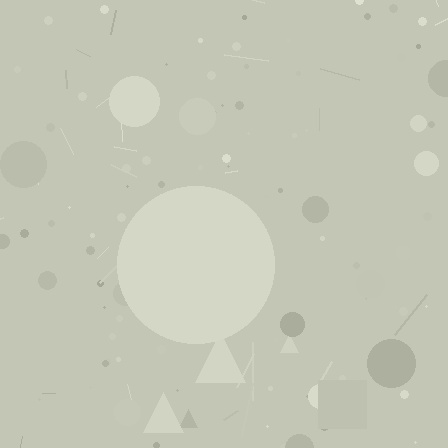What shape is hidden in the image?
A circle is hidden in the image.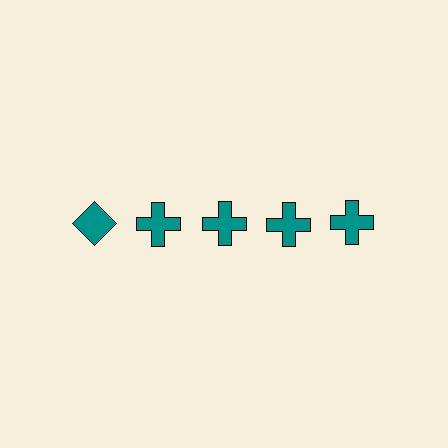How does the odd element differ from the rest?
It has a different shape: diamond instead of cross.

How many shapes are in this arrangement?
There are 5 shapes arranged in a grid pattern.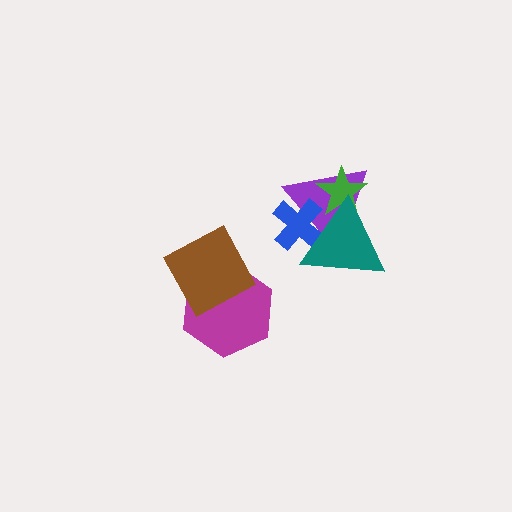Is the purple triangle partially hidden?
Yes, it is partially covered by another shape.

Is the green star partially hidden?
Yes, it is partially covered by another shape.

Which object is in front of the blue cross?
The teal triangle is in front of the blue cross.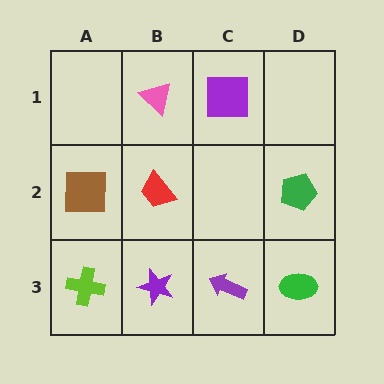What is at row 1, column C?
A purple square.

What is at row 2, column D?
A green pentagon.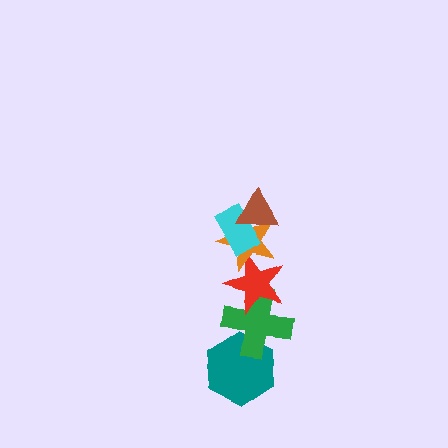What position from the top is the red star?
The red star is 4th from the top.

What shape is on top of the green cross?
The red star is on top of the green cross.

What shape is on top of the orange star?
The cyan rectangle is on top of the orange star.